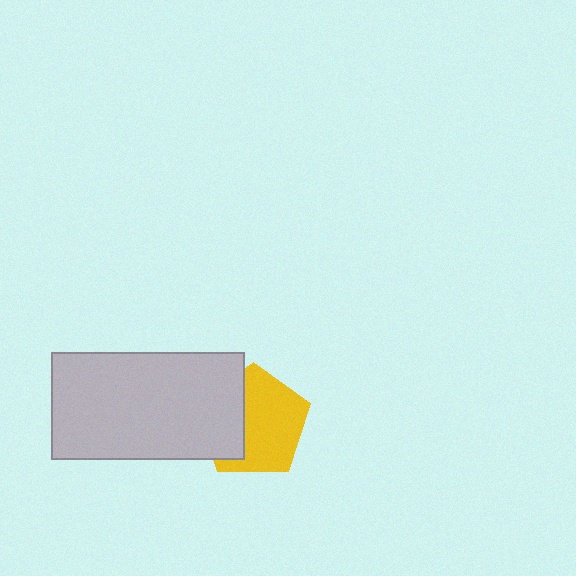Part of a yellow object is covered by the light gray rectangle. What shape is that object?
It is a pentagon.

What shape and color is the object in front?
The object in front is a light gray rectangle.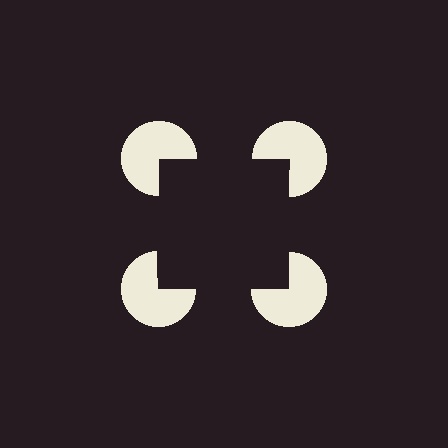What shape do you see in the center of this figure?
An illusory square — its edges are inferred from the aligned wedge cuts in the pac-man discs, not physically drawn.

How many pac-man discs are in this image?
There are 4 — one at each vertex of the illusory square.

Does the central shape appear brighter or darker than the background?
It typically appears slightly darker than the background, even though no actual brightness change is drawn.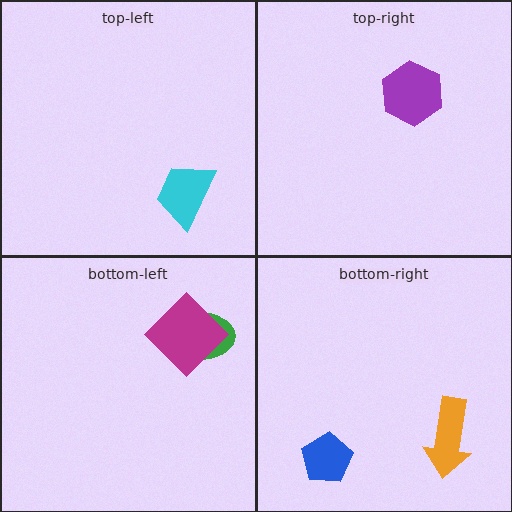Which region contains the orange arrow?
The bottom-right region.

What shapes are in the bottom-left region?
The green ellipse, the magenta diamond.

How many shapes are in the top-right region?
1.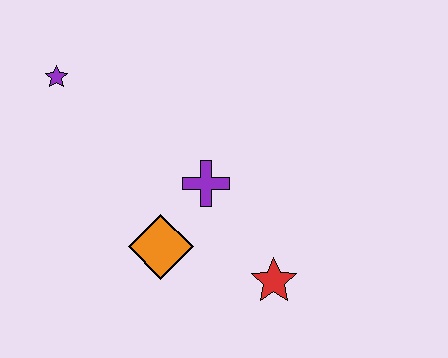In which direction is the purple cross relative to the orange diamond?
The purple cross is above the orange diamond.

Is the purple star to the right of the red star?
No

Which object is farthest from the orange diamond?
The purple star is farthest from the orange diamond.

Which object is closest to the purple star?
The purple cross is closest to the purple star.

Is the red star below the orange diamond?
Yes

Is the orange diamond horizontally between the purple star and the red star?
Yes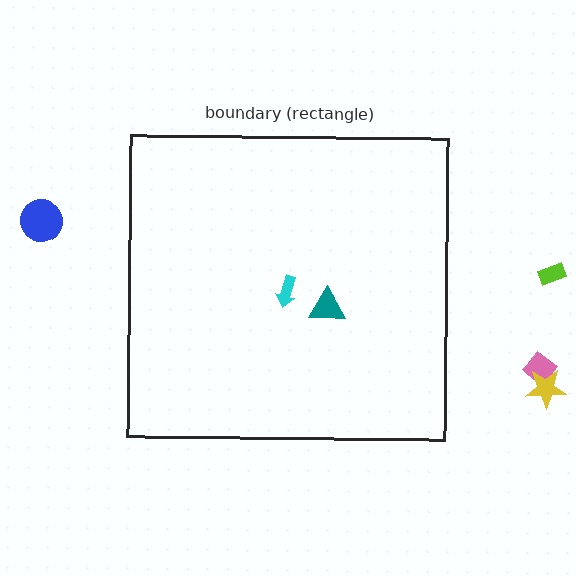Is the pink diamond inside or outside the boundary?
Outside.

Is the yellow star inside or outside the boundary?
Outside.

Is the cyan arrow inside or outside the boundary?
Inside.